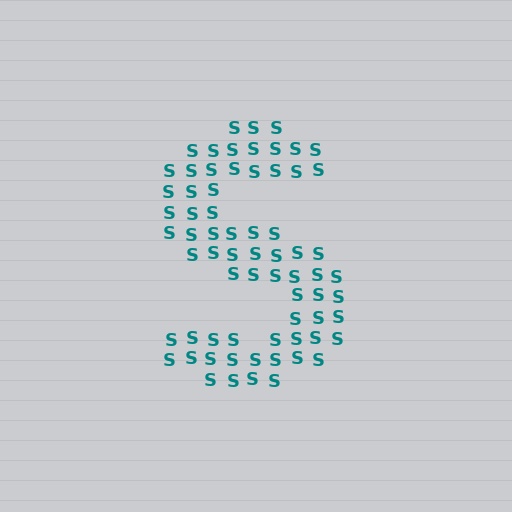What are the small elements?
The small elements are letter S's.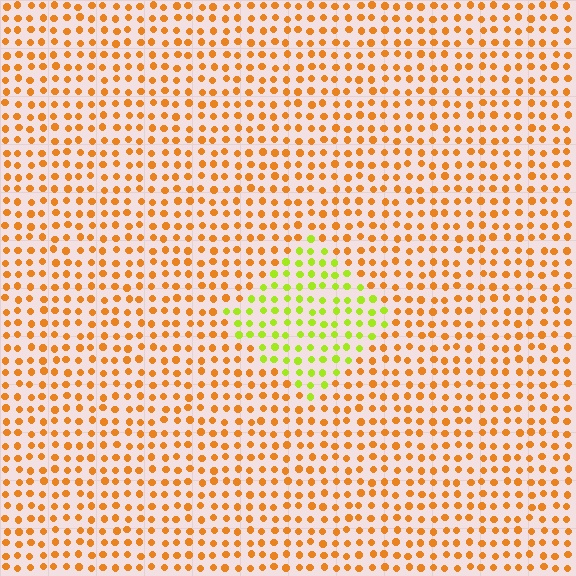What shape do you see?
I see a diamond.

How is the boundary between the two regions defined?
The boundary is defined purely by a slight shift in hue (about 52 degrees). Spacing, size, and orientation are identical on both sides.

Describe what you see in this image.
The image is filled with small orange elements in a uniform arrangement. A diamond-shaped region is visible where the elements are tinted to a slightly different hue, forming a subtle color boundary.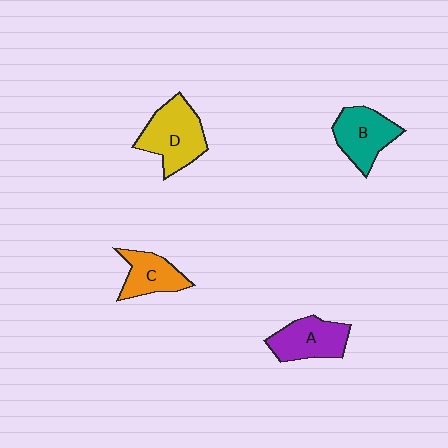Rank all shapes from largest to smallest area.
From largest to smallest: D (yellow), B (teal), A (purple), C (orange).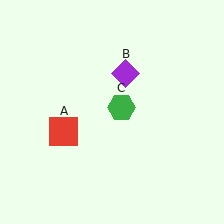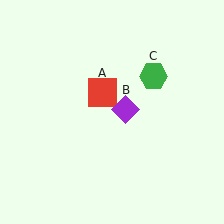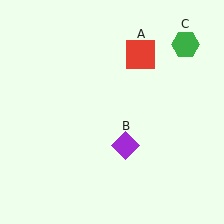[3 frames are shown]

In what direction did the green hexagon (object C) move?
The green hexagon (object C) moved up and to the right.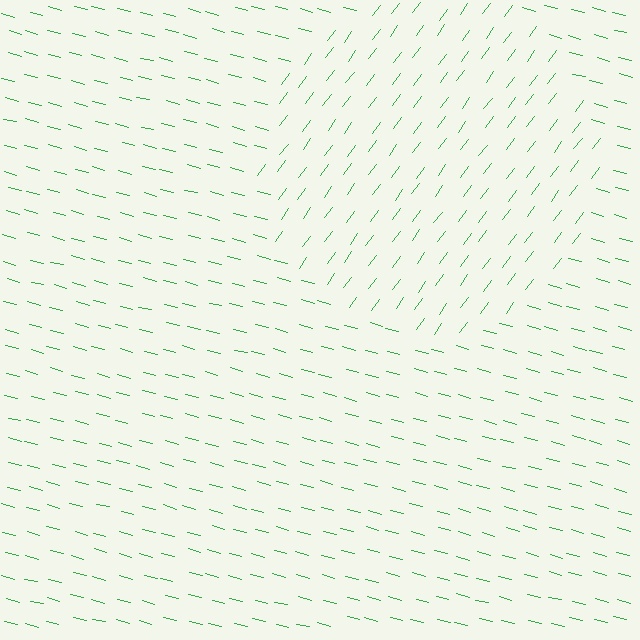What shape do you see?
I see a circle.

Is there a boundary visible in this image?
Yes, there is a texture boundary formed by a change in line orientation.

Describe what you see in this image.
The image is filled with small green line segments. A circle region in the image has lines oriented differently from the surrounding lines, creating a visible texture boundary.